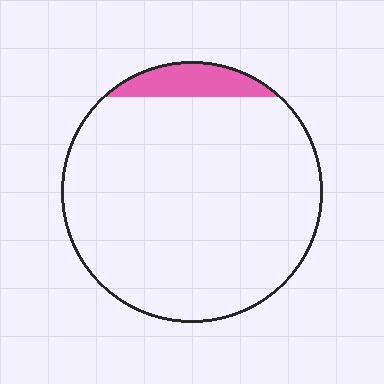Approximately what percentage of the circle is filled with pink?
Approximately 10%.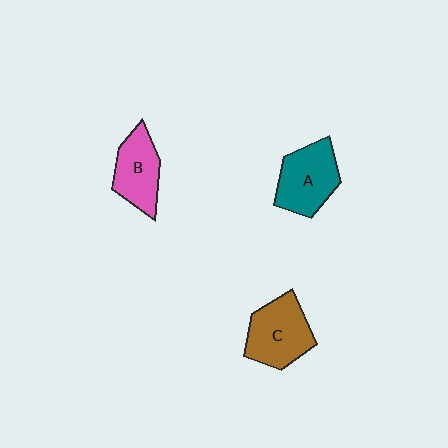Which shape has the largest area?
Shape C (brown).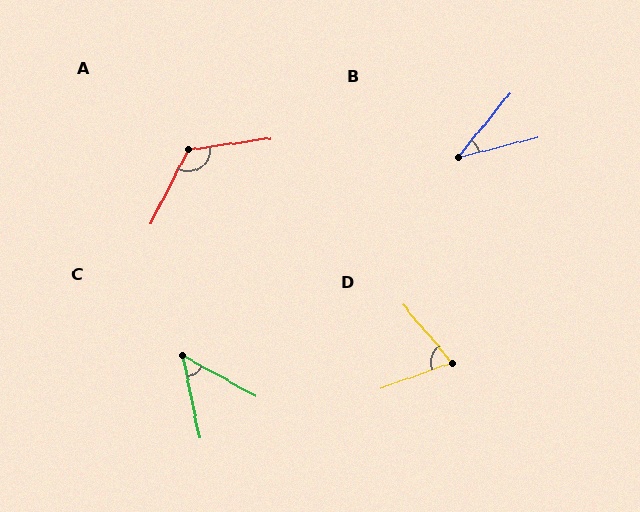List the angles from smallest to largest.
B (36°), C (49°), D (70°), A (125°).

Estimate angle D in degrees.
Approximately 70 degrees.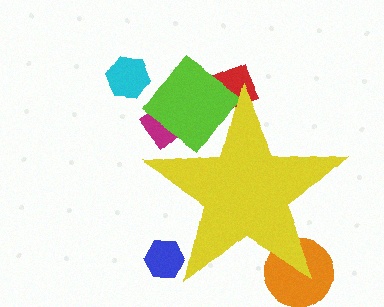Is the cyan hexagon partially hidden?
No, the cyan hexagon is fully visible.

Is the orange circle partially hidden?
Yes, the orange circle is partially hidden behind the yellow star.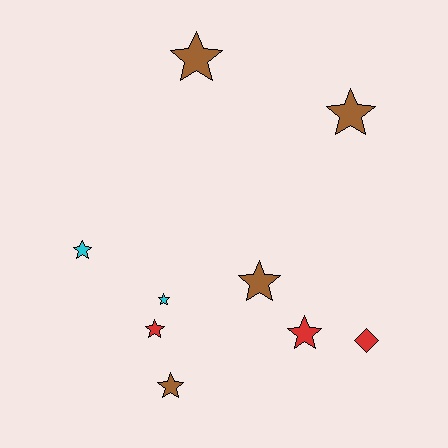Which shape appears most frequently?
Star, with 8 objects.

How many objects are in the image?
There are 9 objects.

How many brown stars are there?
There are 4 brown stars.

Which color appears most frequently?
Brown, with 4 objects.